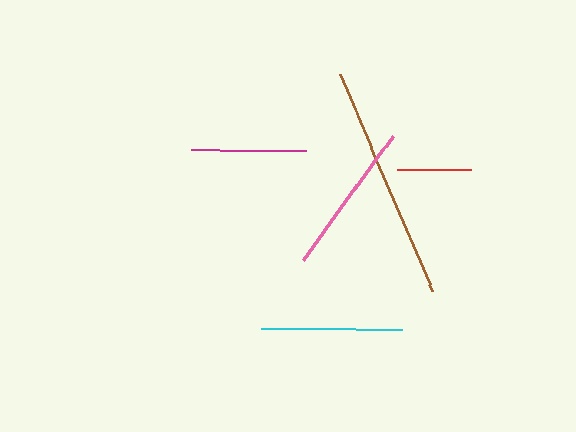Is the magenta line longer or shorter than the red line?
The magenta line is longer than the red line.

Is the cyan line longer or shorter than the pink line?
The pink line is longer than the cyan line.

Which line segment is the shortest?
The red line is the shortest at approximately 74 pixels.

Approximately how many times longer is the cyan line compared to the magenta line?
The cyan line is approximately 1.2 times the length of the magenta line.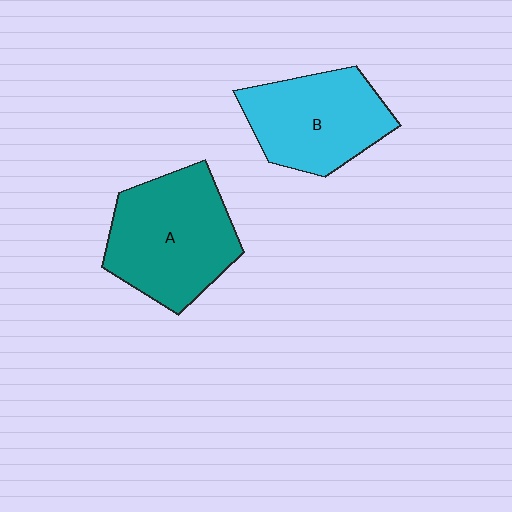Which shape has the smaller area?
Shape B (cyan).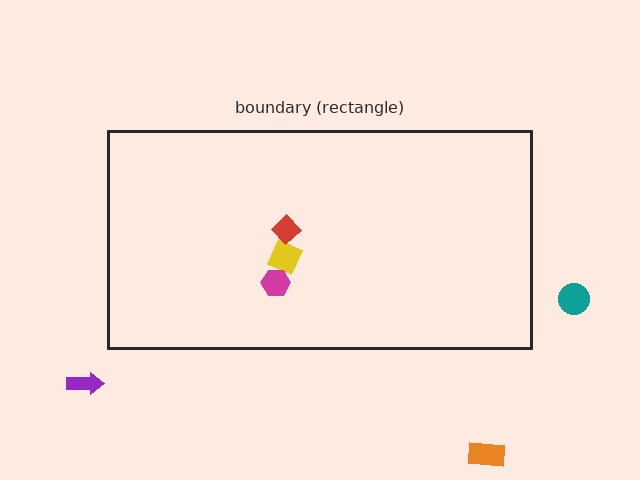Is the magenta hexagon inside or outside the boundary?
Inside.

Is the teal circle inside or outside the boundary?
Outside.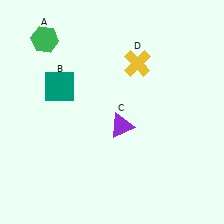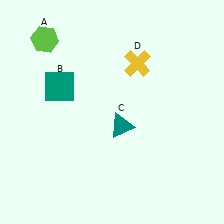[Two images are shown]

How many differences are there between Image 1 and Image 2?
There are 2 differences between the two images.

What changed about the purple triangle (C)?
In Image 1, C is purple. In Image 2, it changed to teal.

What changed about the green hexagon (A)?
In Image 1, A is green. In Image 2, it changed to lime.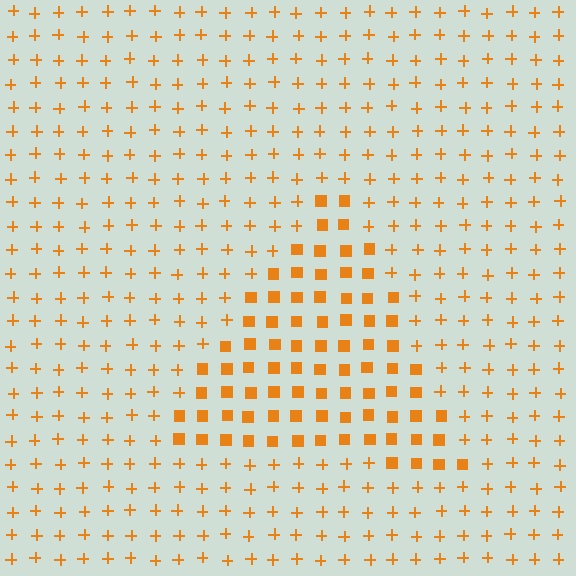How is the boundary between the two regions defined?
The boundary is defined by a change in element shape: squares inside vs. plus signs outside. All elements share the same color and spacing.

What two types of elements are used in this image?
The image uses squares inside the triangle region and plus signs outside it.